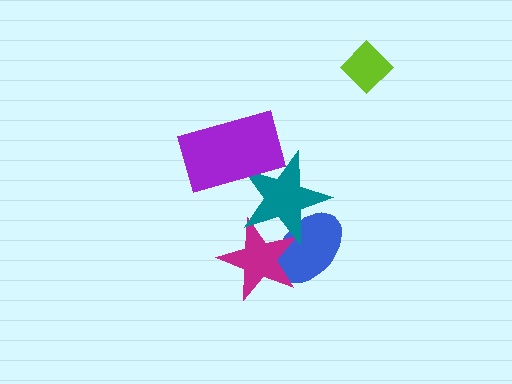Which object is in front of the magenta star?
The teal star is in front of the magenta star.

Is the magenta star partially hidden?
Yes, it is partially covered by another shape.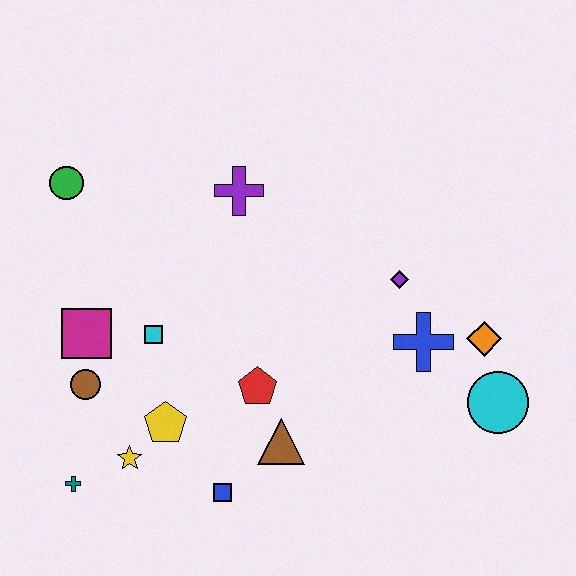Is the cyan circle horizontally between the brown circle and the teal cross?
No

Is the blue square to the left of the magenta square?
No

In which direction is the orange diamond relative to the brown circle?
The orange diamond is to the right of the brown circle.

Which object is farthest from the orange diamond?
The green circle is farthest from the orange diamond.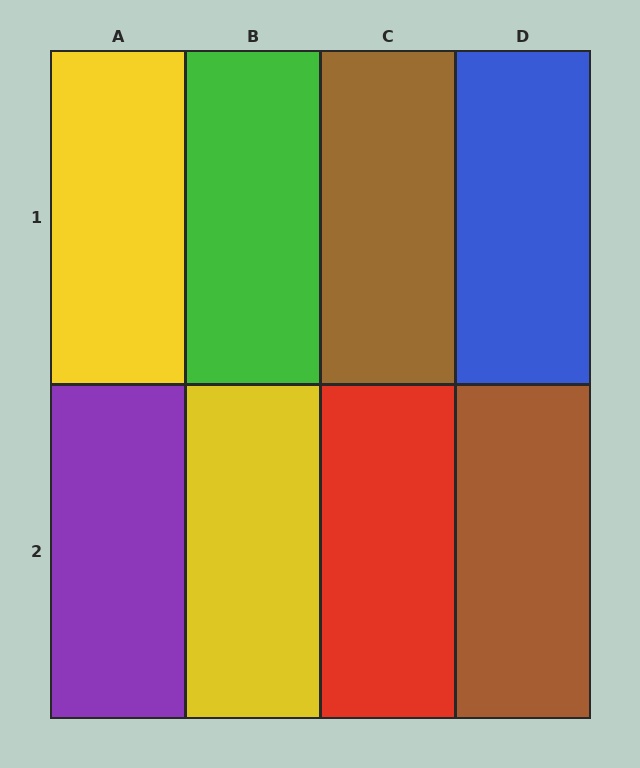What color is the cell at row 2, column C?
Red.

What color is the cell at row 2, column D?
Brown.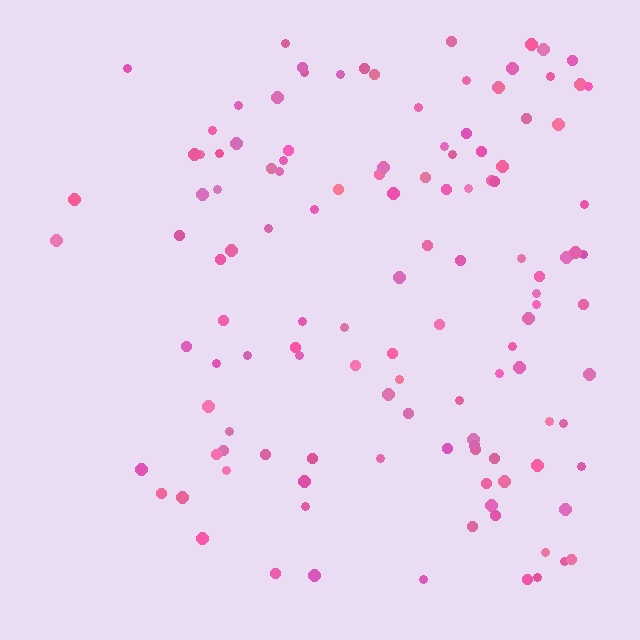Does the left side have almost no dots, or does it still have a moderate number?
Still a moderate number, just noticeably fewer than the right.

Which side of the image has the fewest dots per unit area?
The left.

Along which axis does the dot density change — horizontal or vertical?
Horizontal.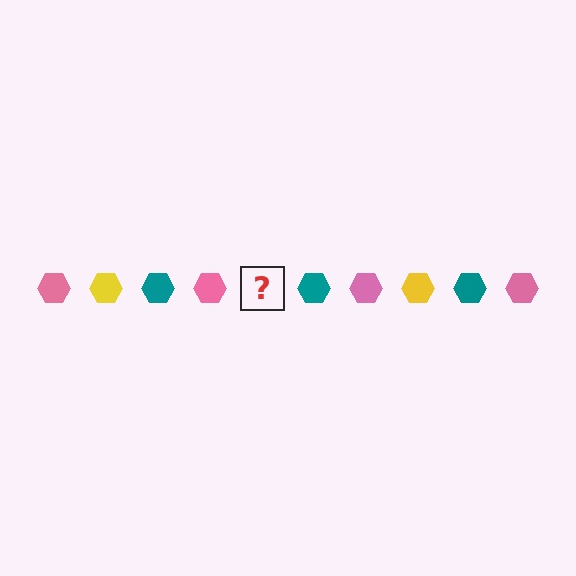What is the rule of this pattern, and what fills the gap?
The rule is that the pattern cycles through pink, yellow, teal hexagons. The gap should be filled with a yellow hexagon.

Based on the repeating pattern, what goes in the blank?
The blank should be a yellow hexagon.